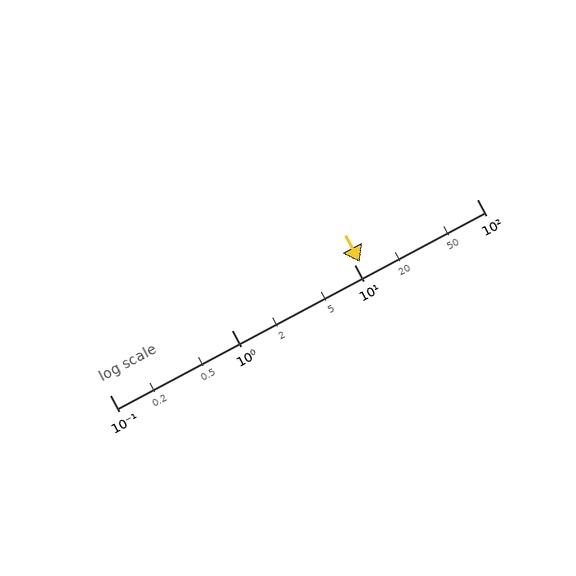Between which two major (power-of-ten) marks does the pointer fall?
The pointer is between 10 and 100.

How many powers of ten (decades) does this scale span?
The scale spans 3 decades, from 0.1 to 100.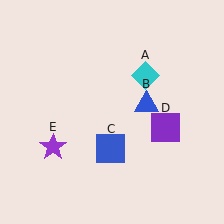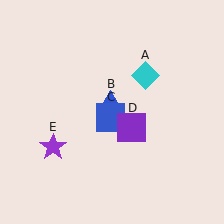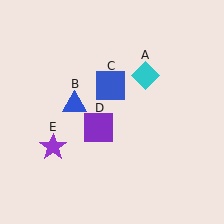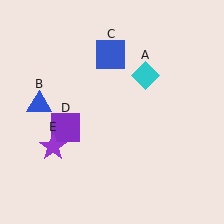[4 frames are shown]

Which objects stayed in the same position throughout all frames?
Cyan diamond (object A) and purple star (object E) remained stationary.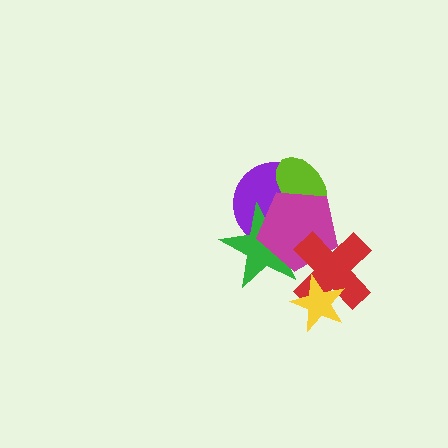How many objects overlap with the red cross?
3 objects overlap with the red cross.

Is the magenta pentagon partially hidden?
Yes, it is partially covered by another shape.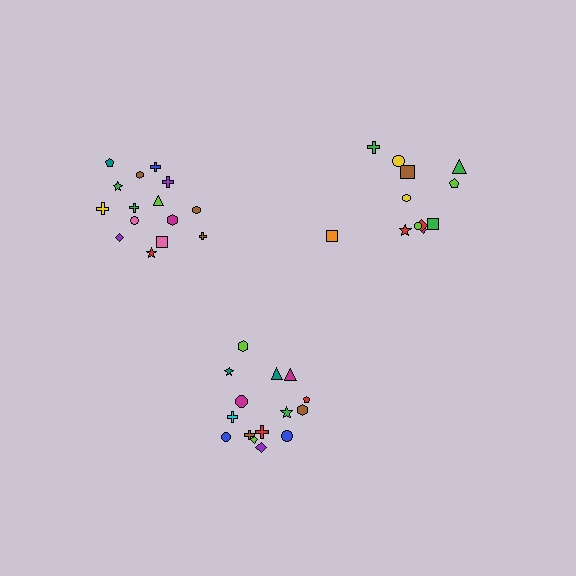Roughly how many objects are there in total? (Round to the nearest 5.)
Roughly 40 objects in total.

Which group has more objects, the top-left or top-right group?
The top-left group.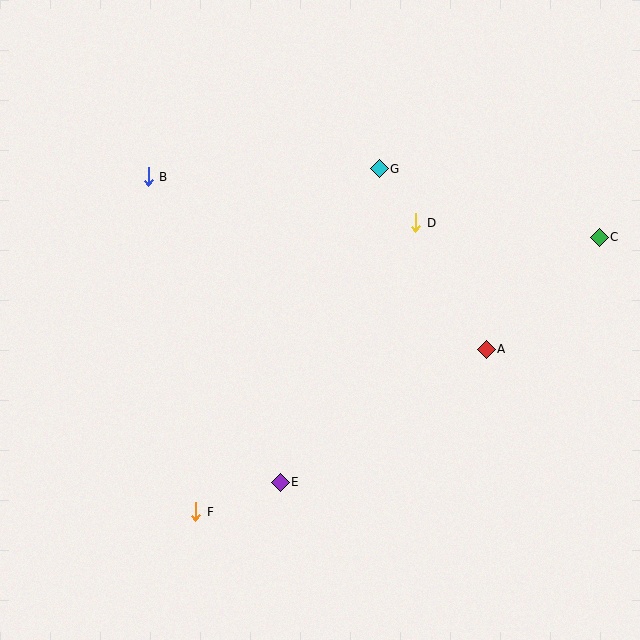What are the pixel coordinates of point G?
Point G is at (379, 169).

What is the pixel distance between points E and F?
The distance between E and F is 90 pixels.